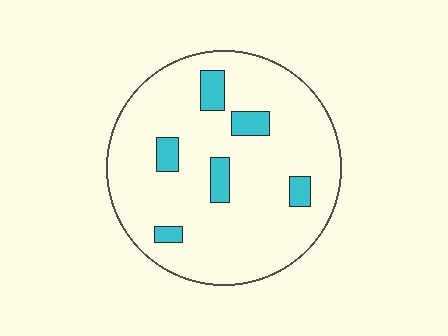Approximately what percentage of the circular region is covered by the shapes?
Approximately 10%.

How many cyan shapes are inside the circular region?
6.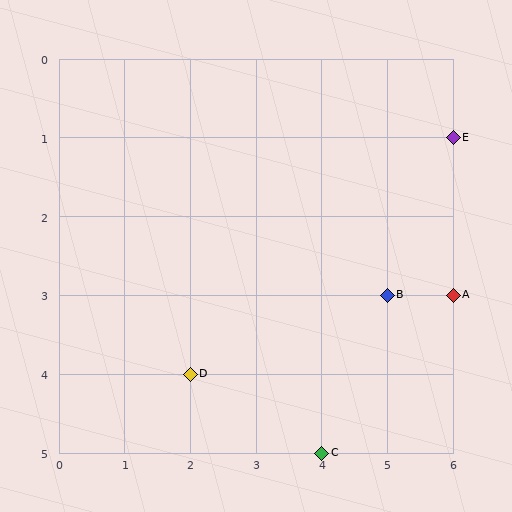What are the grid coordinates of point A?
Point A is at grid coordinates (6, 3).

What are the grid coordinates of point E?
Point E is at grid coordinates (6, 1).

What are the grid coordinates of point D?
Point D is at grid coordinates (2, 4).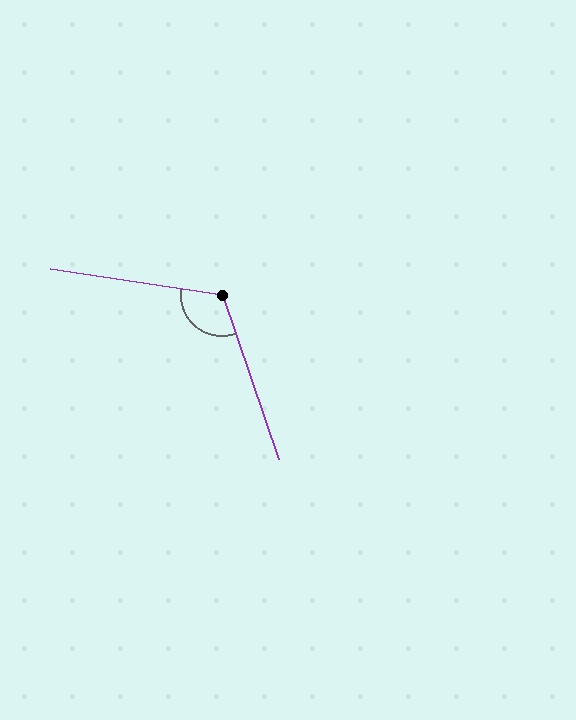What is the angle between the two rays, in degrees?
Approximately 117 degrees.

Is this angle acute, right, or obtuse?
It is obtuse.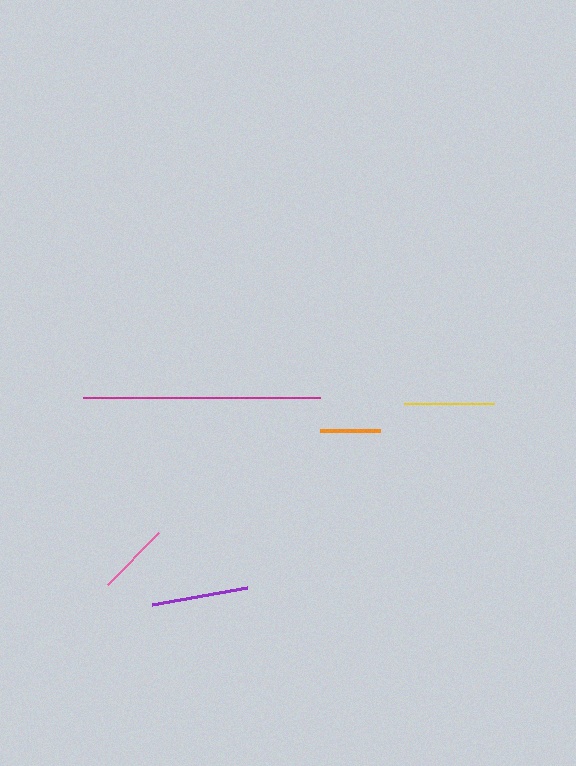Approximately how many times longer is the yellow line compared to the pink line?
The yellow line is approximately 1.2 times the length of the pink line.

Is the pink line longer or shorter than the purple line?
The purple line is longer than the pink line.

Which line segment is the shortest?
The orange line is the shortest at approximately 61 pixels.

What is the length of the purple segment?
The purple segment is approximately 96 pixels long.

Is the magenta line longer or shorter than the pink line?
The magenta line is longer than the pink line.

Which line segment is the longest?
The magenta line is the longest at approximately 237 pixels.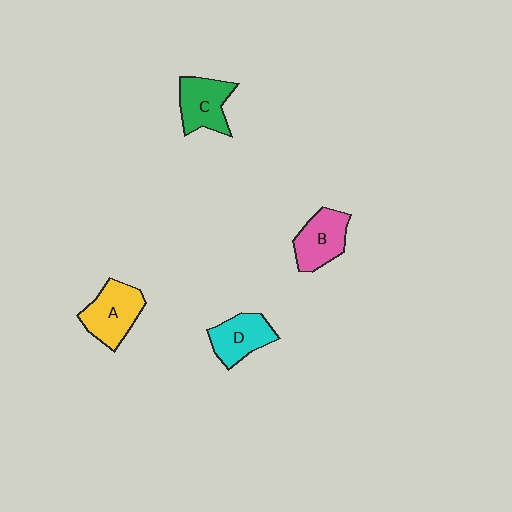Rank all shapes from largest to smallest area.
From largest to smallest: A (yellow), B (pink), C (green), D (cyan).